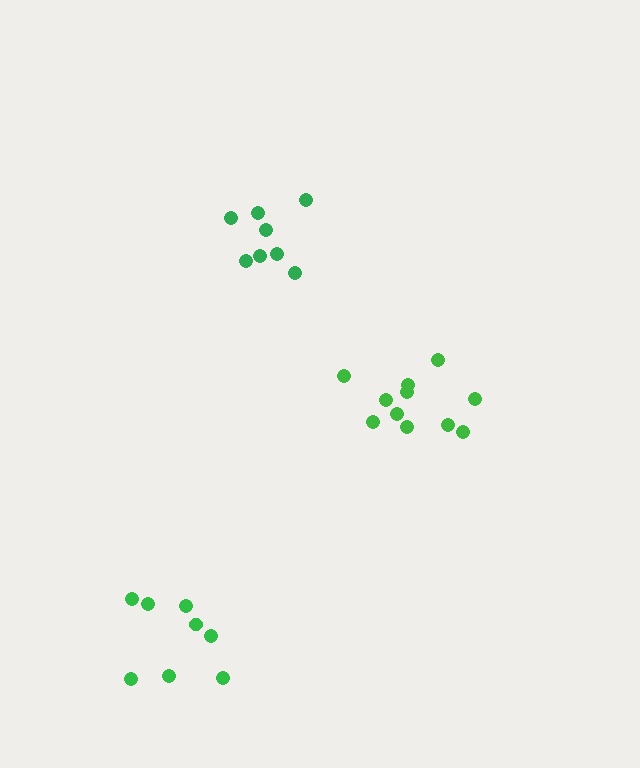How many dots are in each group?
Group 1: 8 dots, Group 2: 11 dots, Group 3: 8 dots (27 total).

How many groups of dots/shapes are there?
There are 3 groups.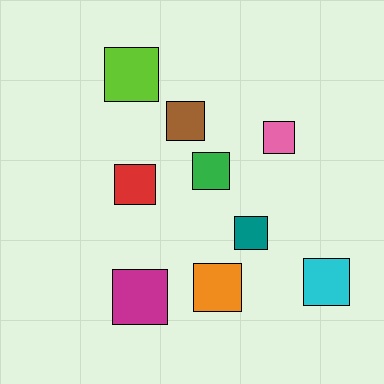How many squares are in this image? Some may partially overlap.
There are 9 squares.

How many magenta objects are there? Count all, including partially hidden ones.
There is 1 magenta object.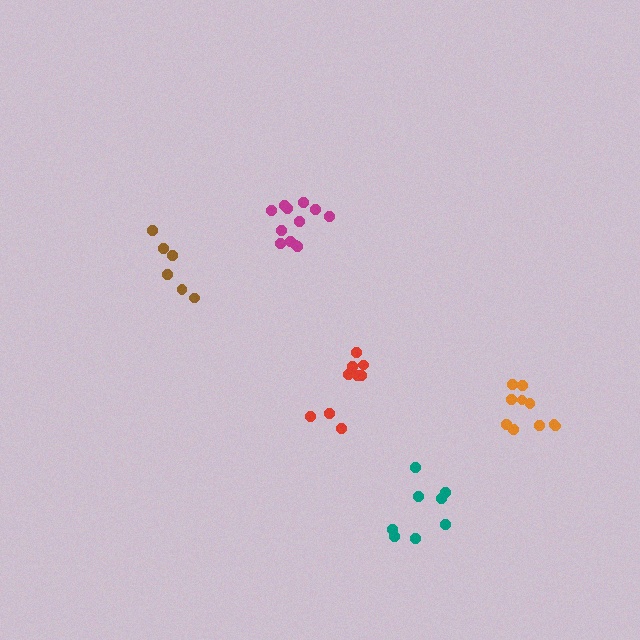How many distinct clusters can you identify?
There are 5 distinct clusters.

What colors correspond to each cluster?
The clusters are colored: teal, orange, magenta, brown, red.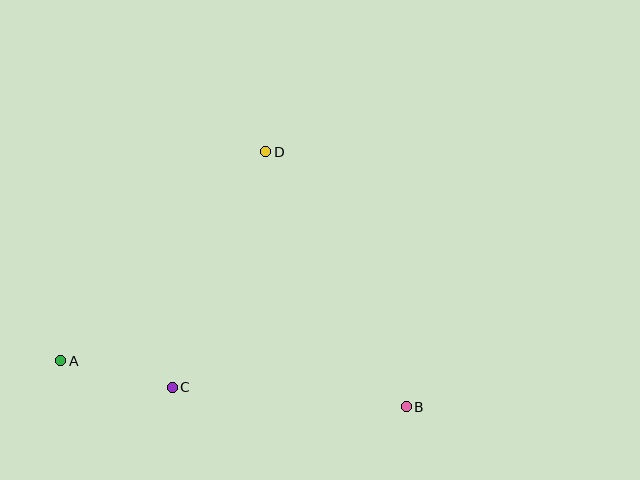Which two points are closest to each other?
Points A and C are closest to each other.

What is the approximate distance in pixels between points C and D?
The distance between C and D is approximately 254 pixels.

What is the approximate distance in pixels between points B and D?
The distance between B and D is approximately 291 pixels.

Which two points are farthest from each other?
Points A and B are farthest from each other.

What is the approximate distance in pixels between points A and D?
The distance between A and D is approximately 293 pixels.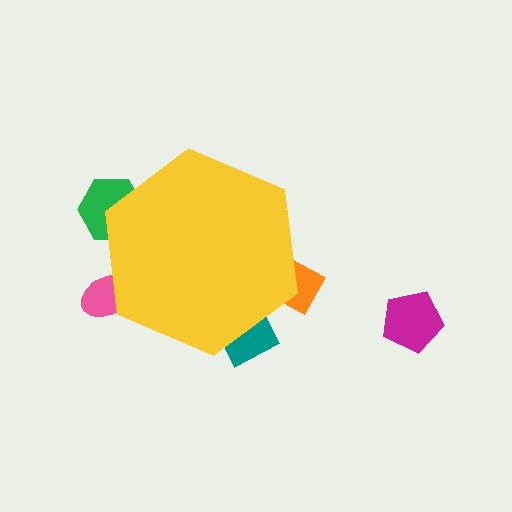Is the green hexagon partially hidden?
Yes, the green hexagon is partially hidden behind the yellow hexagon.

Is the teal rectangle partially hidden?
Yes, the teal rectangle is partially hidden behind the yellow hexagon.